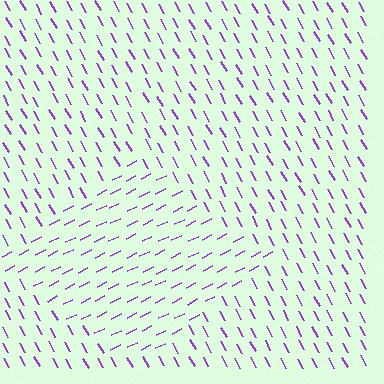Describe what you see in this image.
The image is filled with small purple line segments. A diamond region in the image has lines oriented differently from the surrounding lines, creating a visible texture boundary.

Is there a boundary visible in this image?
Yes, there is a texture boundary formed by a change in line orientation.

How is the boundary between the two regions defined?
The boundary is defined purely by a change in line orientation (approximately 87 degrees difference). All lines are the same color and thickness.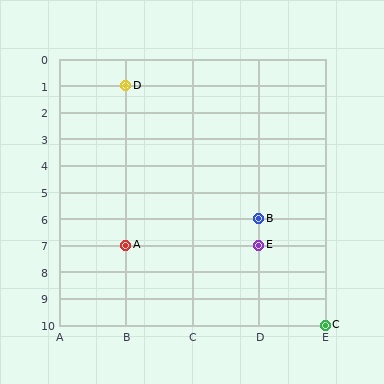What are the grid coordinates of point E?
Point E is at grid coordinates (D, 7).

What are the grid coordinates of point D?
Point D is at grid coordinates (B, 1).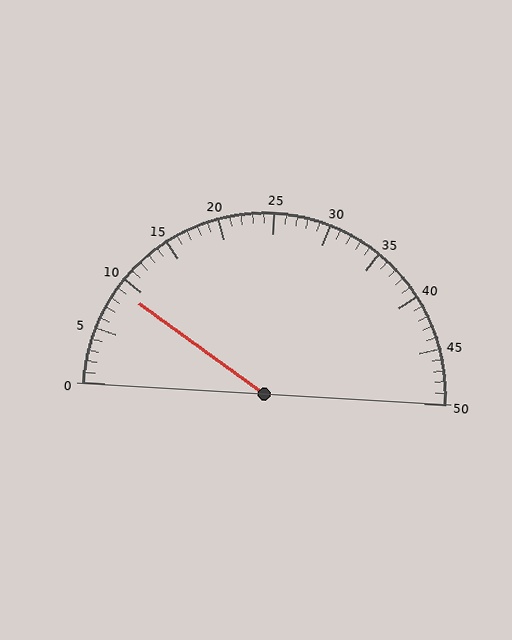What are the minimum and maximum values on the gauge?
The gauge ranges from 0 to 50.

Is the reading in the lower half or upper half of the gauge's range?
The reading is in the lower half of the range (0 to 50).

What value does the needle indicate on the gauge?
The needle indicates approximately 9.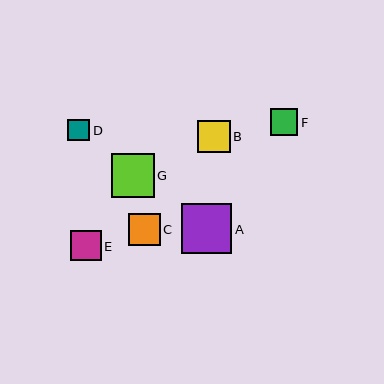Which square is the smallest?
Square D is the smallest with a size of approximately 22 pixels.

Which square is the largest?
Square A is the largest with a size of approximately 50 pixels.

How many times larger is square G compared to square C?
Square G is approximately 1.4 times the size of square C.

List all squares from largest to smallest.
From largest to smallest: A, G, B, C, E, F, D.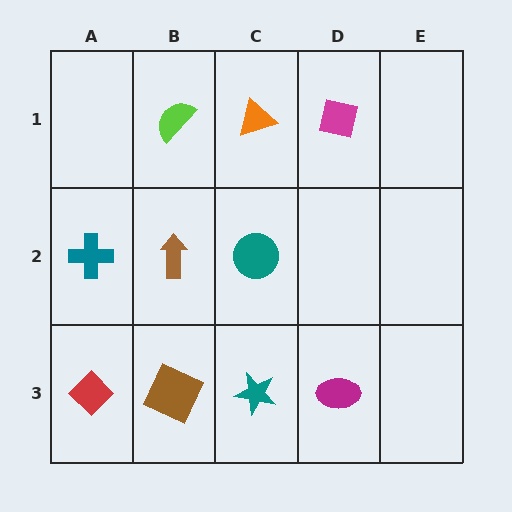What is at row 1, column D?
A magenta square.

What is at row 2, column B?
A brown arrow.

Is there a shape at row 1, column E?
No, that cell is empty.